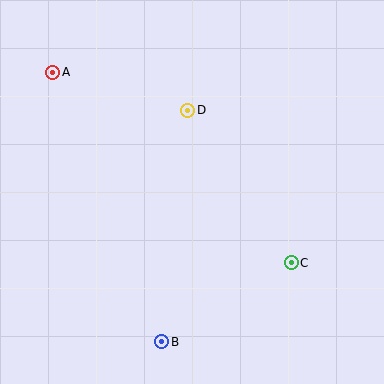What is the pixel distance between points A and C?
The distance between A and C is 305 pixels.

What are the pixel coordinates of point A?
Point A is at (53, 72).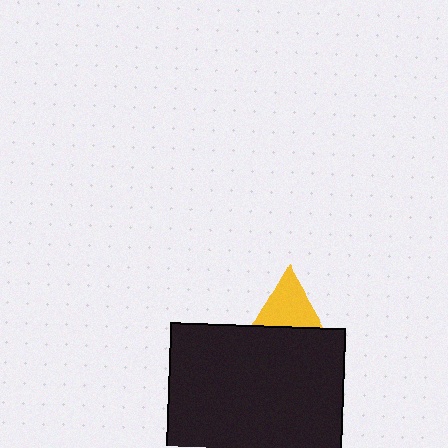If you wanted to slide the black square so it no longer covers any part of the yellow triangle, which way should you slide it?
Slide it down — that is the most direct way to separate the two shapes.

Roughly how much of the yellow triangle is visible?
A small part of it is visible (roughly 42%).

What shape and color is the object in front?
The object in front is a black square.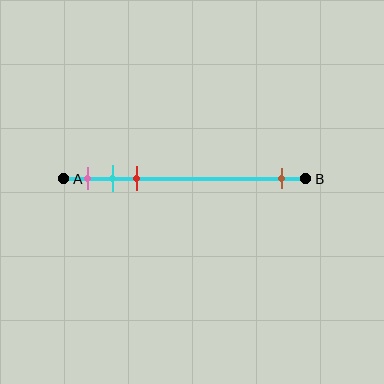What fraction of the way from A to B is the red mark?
The red mark is approximately 30% (0.3) of the way from A to B.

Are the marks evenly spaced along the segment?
No, the marks are not evenly spaced.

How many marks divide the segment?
There are 4 marks dividing the segment.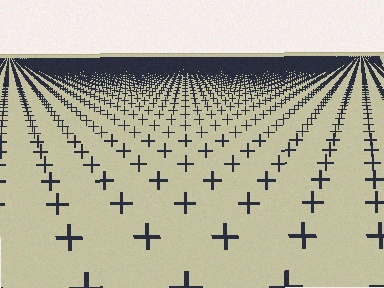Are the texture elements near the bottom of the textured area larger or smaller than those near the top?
Larger. Near the bottom, elements are closer to the viewer and appear at a bigger on-screen size.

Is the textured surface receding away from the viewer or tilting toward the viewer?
The surface is receding away from the viewer. Texture elements get smaller and denser toward the top.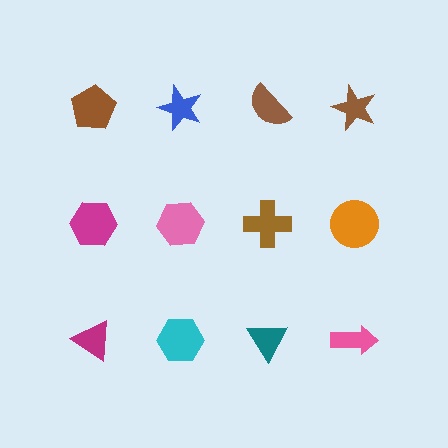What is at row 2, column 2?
A pink hexagon.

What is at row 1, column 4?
A brown star.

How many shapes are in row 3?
4 shapes.